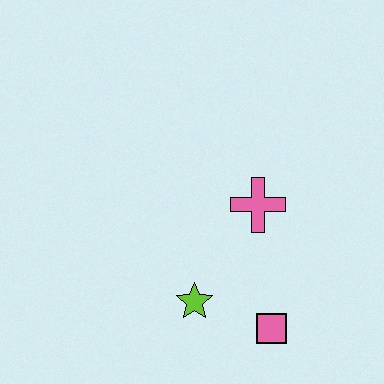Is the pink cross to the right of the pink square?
No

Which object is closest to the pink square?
The lime star is closest to the pink square.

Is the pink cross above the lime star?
Yes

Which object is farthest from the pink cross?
The pink square is farthest from the pink cross.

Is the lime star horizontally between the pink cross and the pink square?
No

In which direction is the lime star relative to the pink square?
The lime star is to the left of the pink square.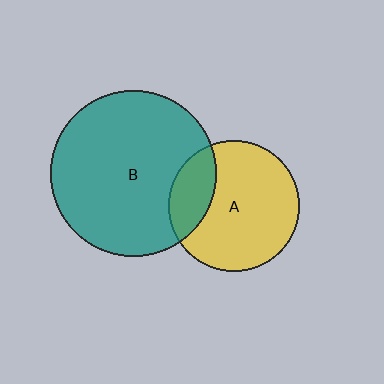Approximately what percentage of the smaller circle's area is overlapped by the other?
Approximately 25%.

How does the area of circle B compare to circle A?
Approximately 1.6 times.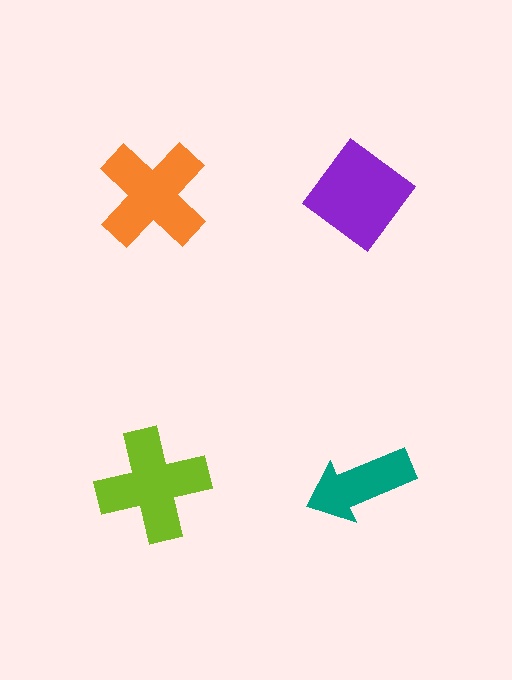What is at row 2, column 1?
A lime cross.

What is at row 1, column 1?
An orange cross.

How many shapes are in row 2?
2 shapes.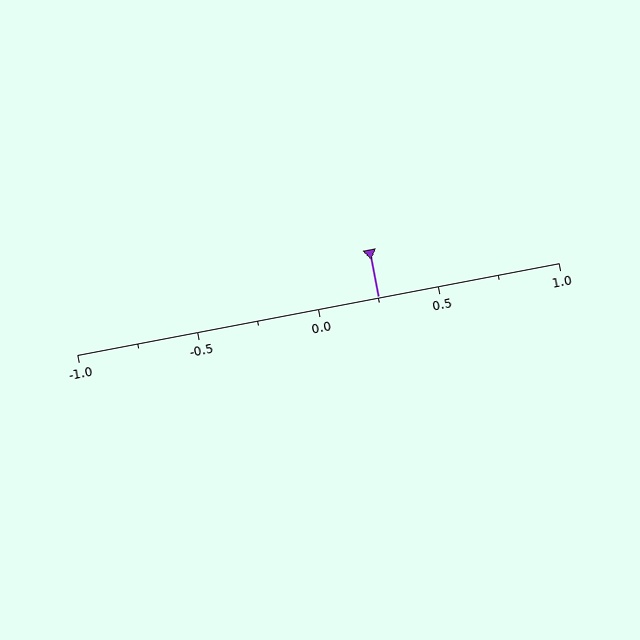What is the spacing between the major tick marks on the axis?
The major ticks are spaced 0.5 apart.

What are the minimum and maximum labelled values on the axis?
The axis runs from -1.0 to 1.0.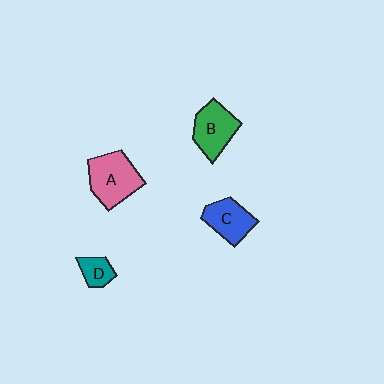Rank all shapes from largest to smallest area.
From largest to smallest: A (pink), B (green), C (blue), D (teal).